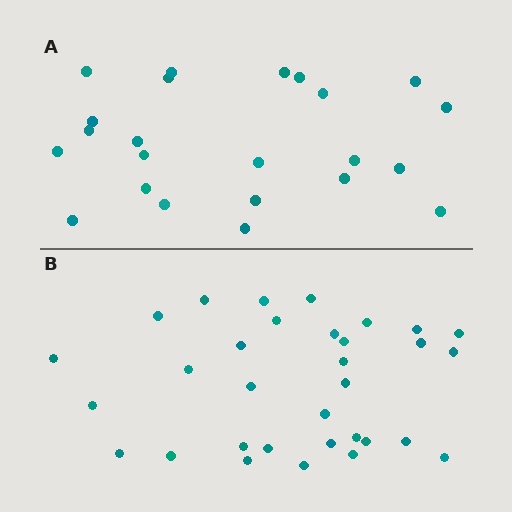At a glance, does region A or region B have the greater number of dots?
Region B (the bottom region) has more dots.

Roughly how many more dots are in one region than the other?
Region B has roughly 8 or so more dots than region A.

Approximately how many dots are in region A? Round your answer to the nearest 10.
About 20 dots. (The exact count is 23, which rounds to 20.)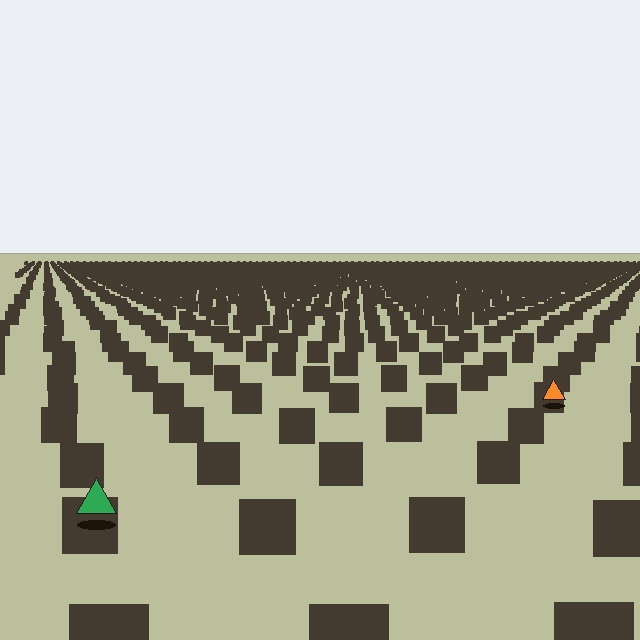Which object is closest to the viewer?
The green triangle is closest. The texture marks near it are larger and more spread out.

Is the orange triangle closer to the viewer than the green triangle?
No. The green triangle is closer — you can tell from the texture gradient: the ground texture is coarser near it.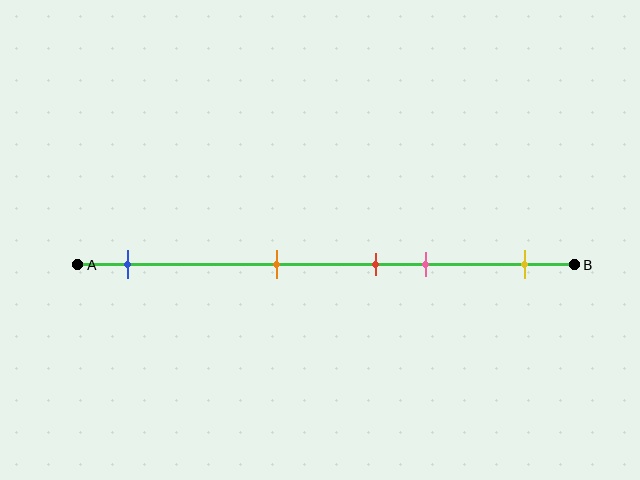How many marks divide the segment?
There are 5 marks dividing the segment.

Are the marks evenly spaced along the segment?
No, the marks are not evenly spaced.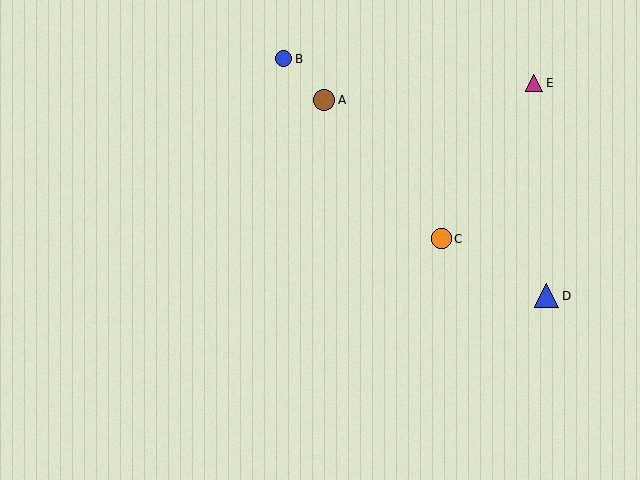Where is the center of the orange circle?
The center of the orange circle is at (442, 239).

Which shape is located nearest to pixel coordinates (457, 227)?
The orange circle (labeled C) at (442, 239) is nearest to that location.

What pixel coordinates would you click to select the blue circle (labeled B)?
Click at (284, 59) to select the blue circle B.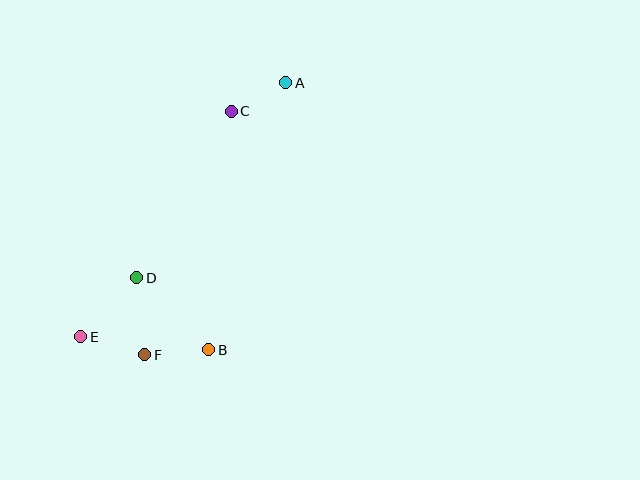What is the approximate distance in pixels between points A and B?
The distance between A and B is approximately 278 pixels.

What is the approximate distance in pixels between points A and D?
The distance between A and D is approximately 245 pixels.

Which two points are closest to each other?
Points A and C are closest to each other.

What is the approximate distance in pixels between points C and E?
The distance between C and E is approximately 271 pixels.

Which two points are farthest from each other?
Points A and E are farthest from each other.